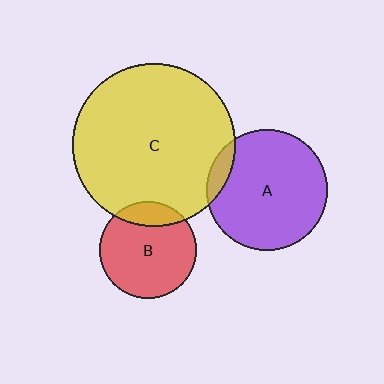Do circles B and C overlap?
Yes.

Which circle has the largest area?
Circle C (yellow).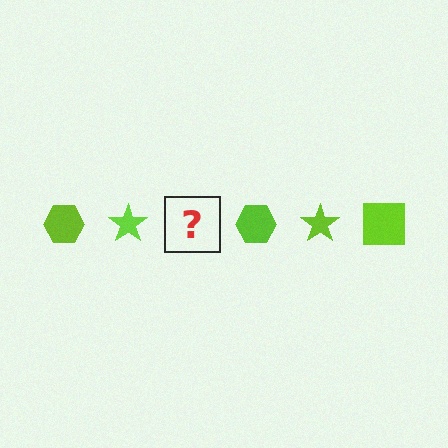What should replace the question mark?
The question mark should be replaced with a lime square.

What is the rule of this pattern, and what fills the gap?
The rule is that the pattern cycles through hexagon, star, square shapes in lime. The gap should be filled with a lime square.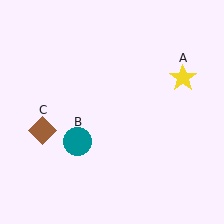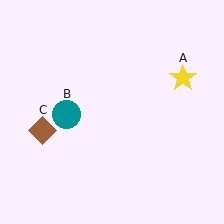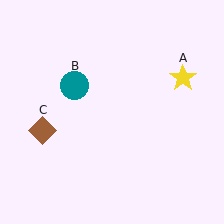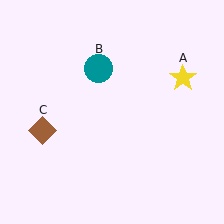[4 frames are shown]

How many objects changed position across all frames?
1 object changed position: teal circle (object B).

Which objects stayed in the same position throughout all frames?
Yellow star (object A) and brown diamond (object C) remained stationary.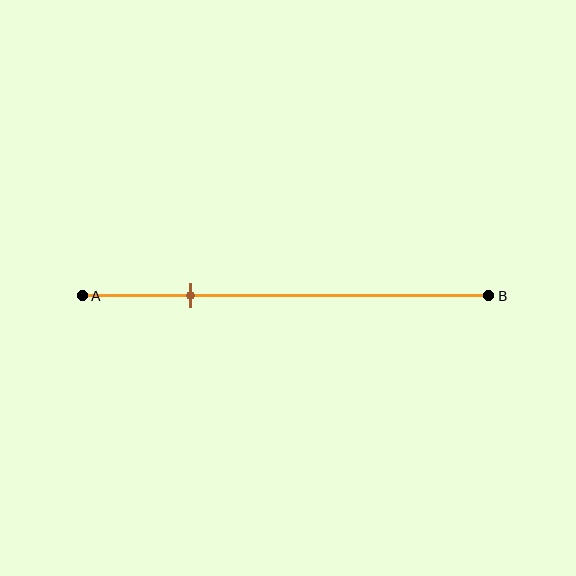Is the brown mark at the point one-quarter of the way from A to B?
Yes, the mark is approximately at the one-quarter point.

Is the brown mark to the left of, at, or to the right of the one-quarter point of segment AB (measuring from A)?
The brown mark is approximately at the one-quarter point of segment AB.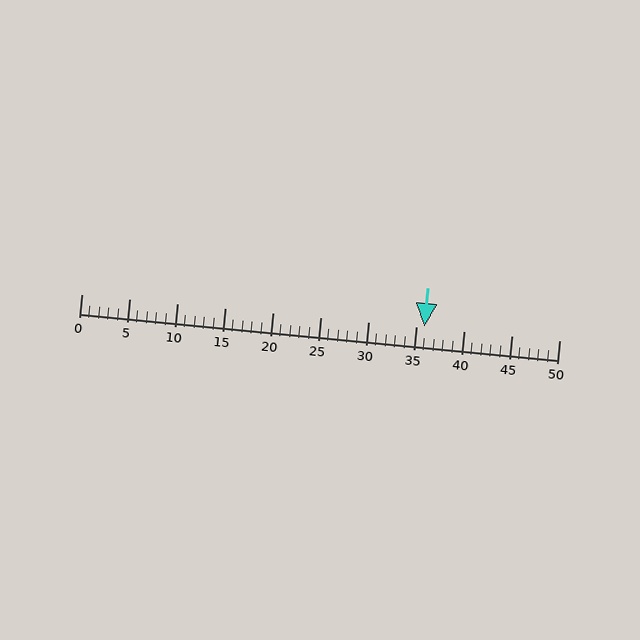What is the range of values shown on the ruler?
The ruler shows values from 0 to 50.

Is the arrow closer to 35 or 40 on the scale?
The arrow is closer to 35.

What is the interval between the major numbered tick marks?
The major tick marks are spaced 5 units apart.